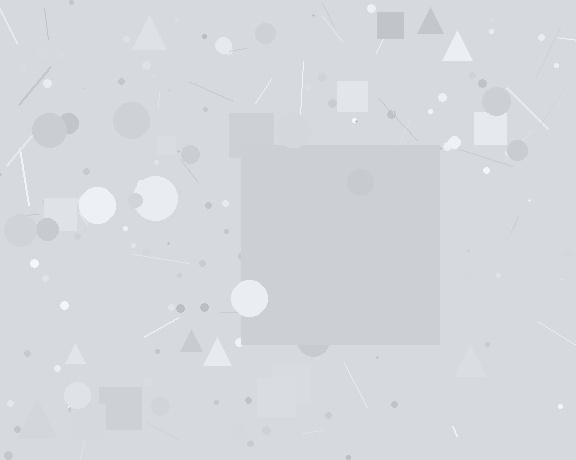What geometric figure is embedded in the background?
A square is embedded in the background.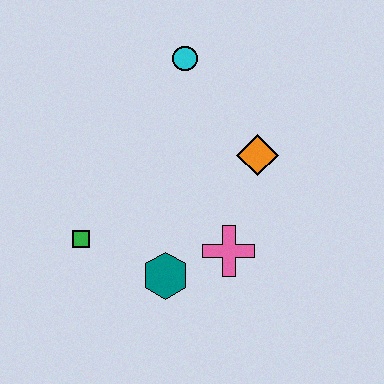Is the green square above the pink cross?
Yes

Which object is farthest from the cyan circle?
The teal hexagon is farthest from the cyan circle.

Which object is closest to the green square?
The teal hexagon is closest to the green square.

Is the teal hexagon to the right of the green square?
Yes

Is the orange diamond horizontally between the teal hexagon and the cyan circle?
No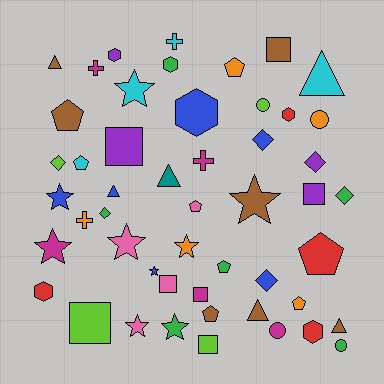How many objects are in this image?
There are 50 objects.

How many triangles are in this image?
There are 6 triangles.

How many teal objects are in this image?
There is 1 teal object.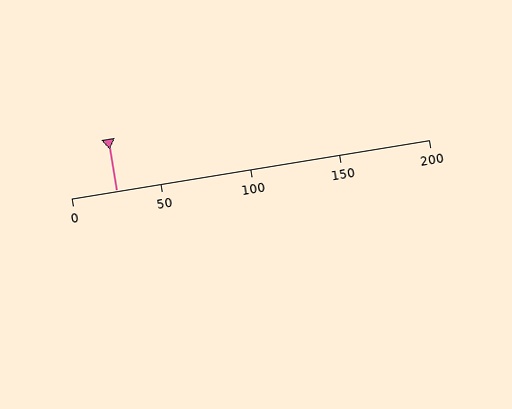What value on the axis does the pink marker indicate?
The marker indicates approximately 25.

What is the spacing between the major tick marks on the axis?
The major ticks are spaced 50 apart.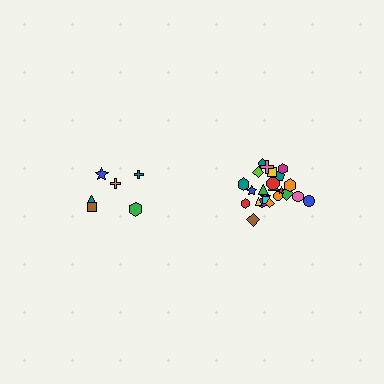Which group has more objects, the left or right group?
The right group.